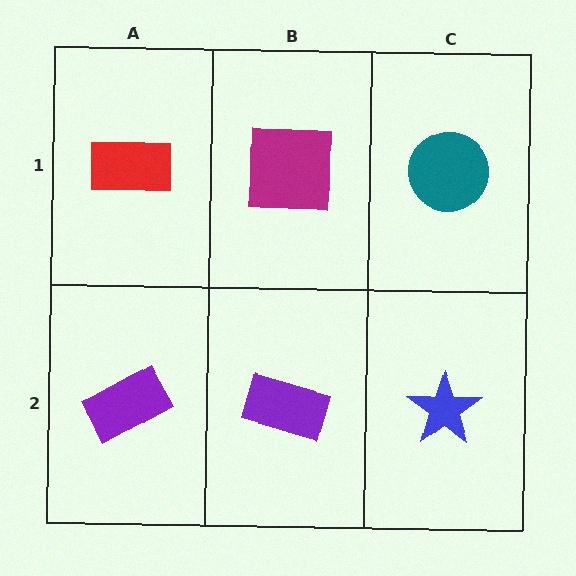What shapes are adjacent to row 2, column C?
A teal circle (row 1, column C), a purple rectangle (row 2, column B).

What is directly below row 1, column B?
A purple rectangle.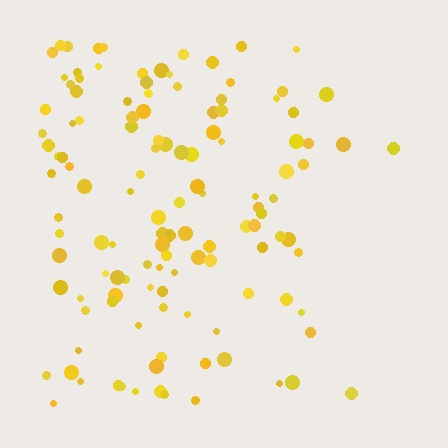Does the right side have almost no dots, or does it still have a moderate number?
Still a moderate number, just noticeably fewer than the left.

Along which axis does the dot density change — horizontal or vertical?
Horizontal.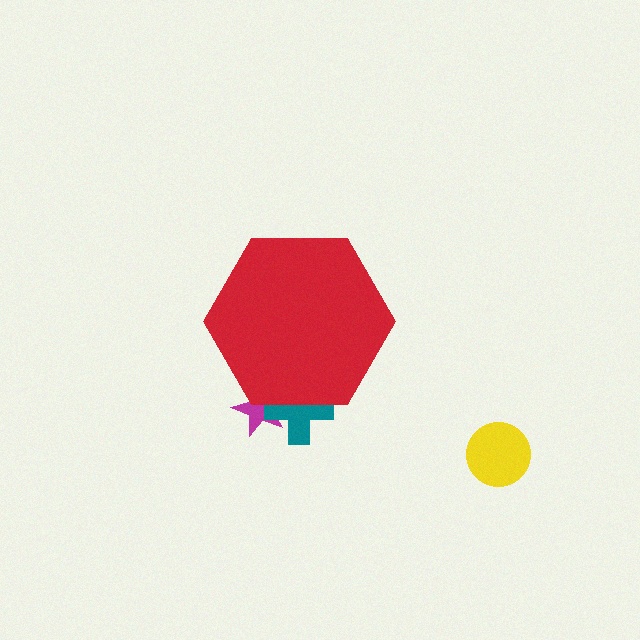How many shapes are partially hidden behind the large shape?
2 shapes are partially hidden.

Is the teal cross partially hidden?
Yes, the teal cross is partially hidden behind the red hexagon.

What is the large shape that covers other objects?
A red hexagon.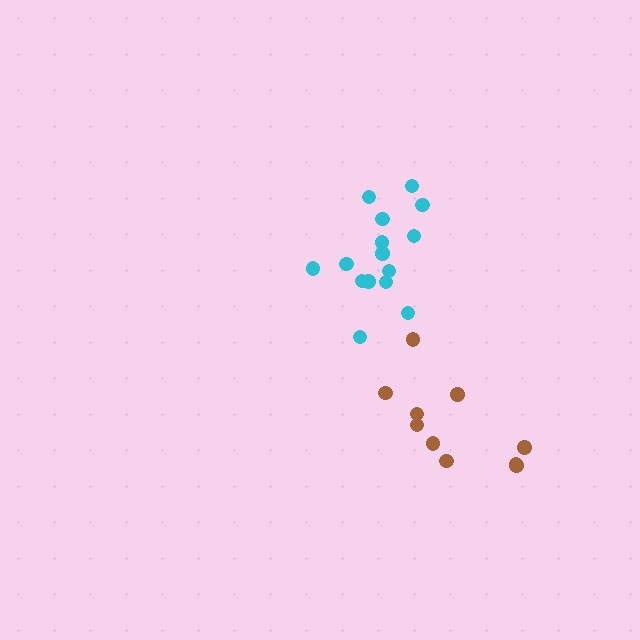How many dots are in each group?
Group 1: 10 dots, Group 2: 15 dots (25 total).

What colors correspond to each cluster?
The clusters are colored: brown, cyan.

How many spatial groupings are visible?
There are 2 spatial groupings.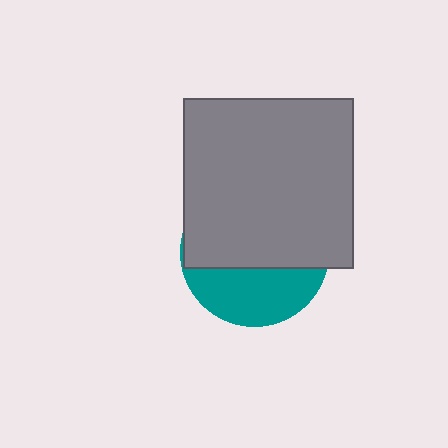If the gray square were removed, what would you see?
You would see the complete teal circle.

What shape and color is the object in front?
The object in front is a gray square.